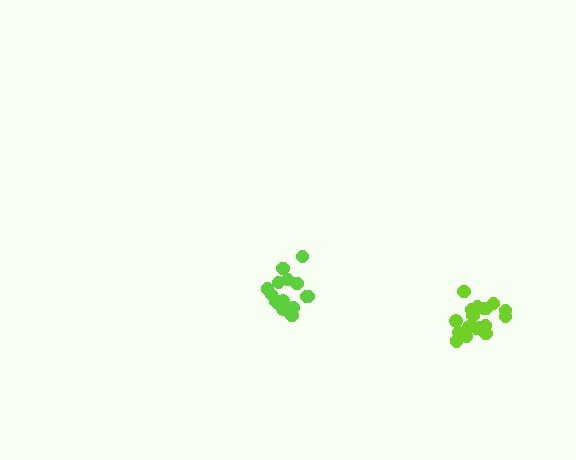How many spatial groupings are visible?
There are 2 spatial groupings.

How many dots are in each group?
Group 1: 18 dots, Group 2: 16 dots (34 total).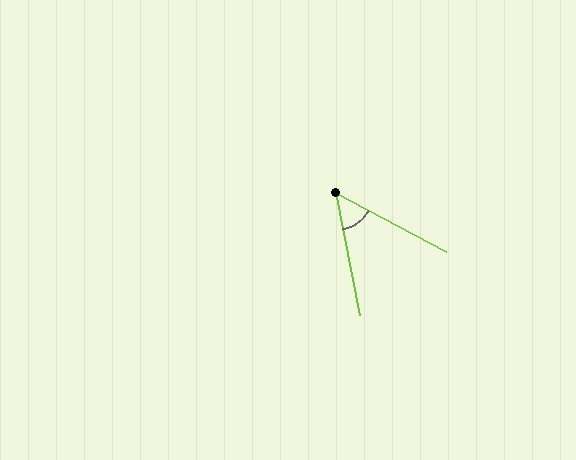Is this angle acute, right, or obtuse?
It is acute.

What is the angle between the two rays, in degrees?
Approximately 51 degrees.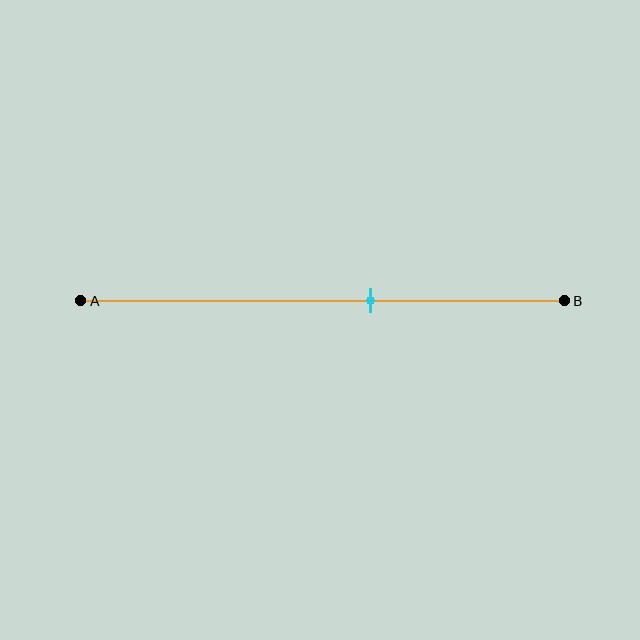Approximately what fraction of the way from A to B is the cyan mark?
The cyan mark is approximately 60% of the way from A to B.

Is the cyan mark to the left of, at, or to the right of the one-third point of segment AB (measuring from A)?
The cyan mark is to the right of the one-third point of segment AB.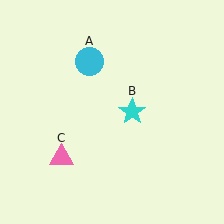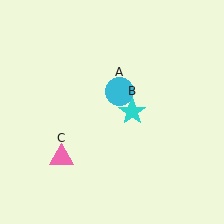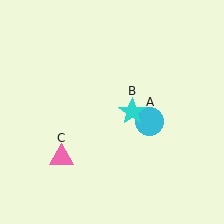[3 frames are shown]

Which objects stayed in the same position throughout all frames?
Cyan star (object B) and pink triangle (object C) remained stationary.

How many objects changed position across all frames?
1 object changed position: cyan circle (object A).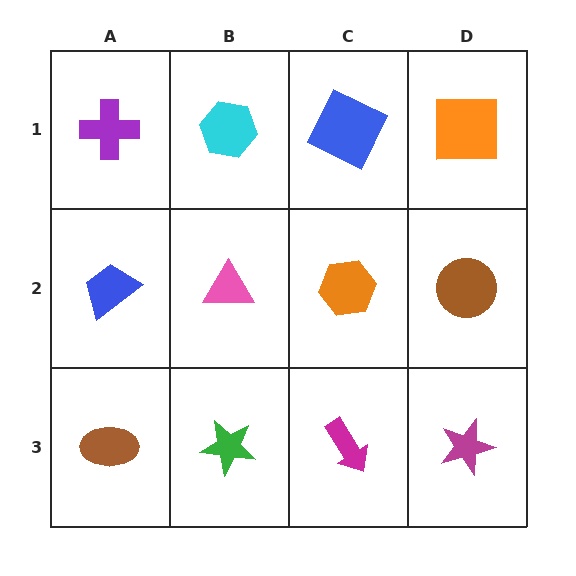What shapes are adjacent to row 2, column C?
A blue square (row 1, column C), a magenta arrow (row 3, column C), a pink triangle (row 2, column B), a brown circle (row 2, column D).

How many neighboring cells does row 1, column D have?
2.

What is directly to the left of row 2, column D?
An orange hexagon.